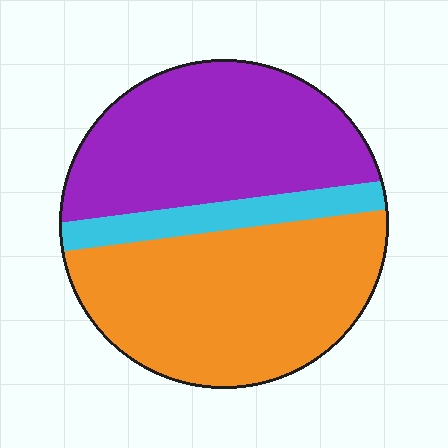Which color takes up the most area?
Orange, at roughly 50%.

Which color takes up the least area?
Cyan, at roughly 10%.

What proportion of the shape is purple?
Purple covers 41% of the shape.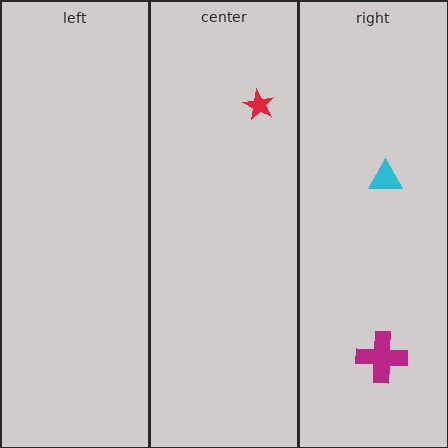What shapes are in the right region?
The cyan triangle, the magenta cross.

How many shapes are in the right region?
2.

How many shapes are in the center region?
1.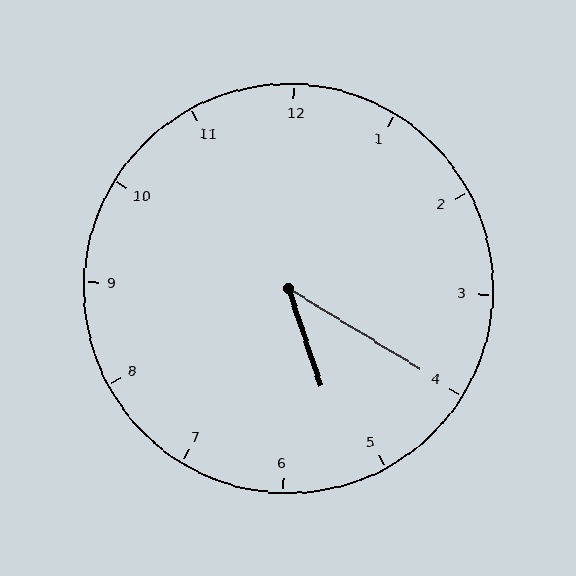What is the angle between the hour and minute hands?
Approximately 40 degrees.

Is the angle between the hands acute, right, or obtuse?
It is acute.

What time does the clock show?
5:20.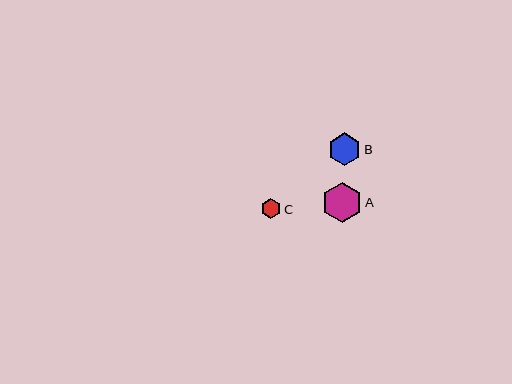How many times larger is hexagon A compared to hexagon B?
Hexagon A is approximately 1.2 times the size of hexagon B.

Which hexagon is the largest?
Hexagon A is the largest with a size of approximately 40 pixels.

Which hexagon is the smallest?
Hexagon C is the smallest with a size of approximately 20 pixels.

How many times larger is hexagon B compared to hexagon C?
Hexagon B is approximately 1.6 times the size of hexagon C.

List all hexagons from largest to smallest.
From largest to smallest: A, B, C.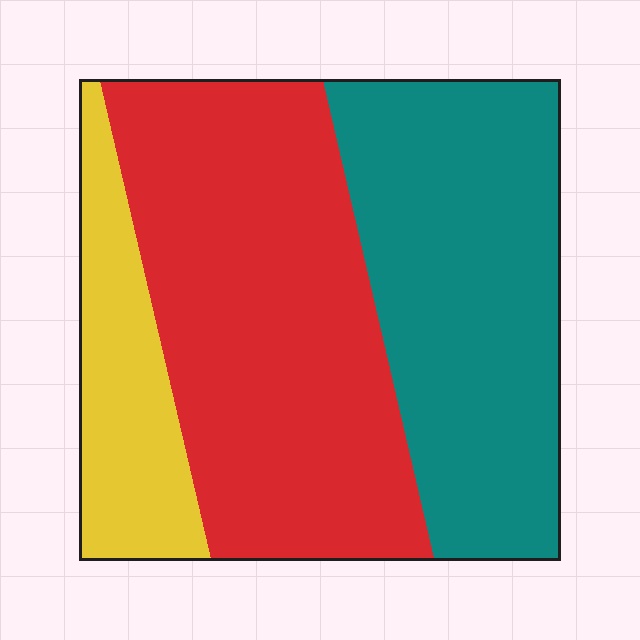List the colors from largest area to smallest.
From largest to smallest: red, teal, yellow.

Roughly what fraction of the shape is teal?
Teal takes up about three eighths (3/8) of the shape.